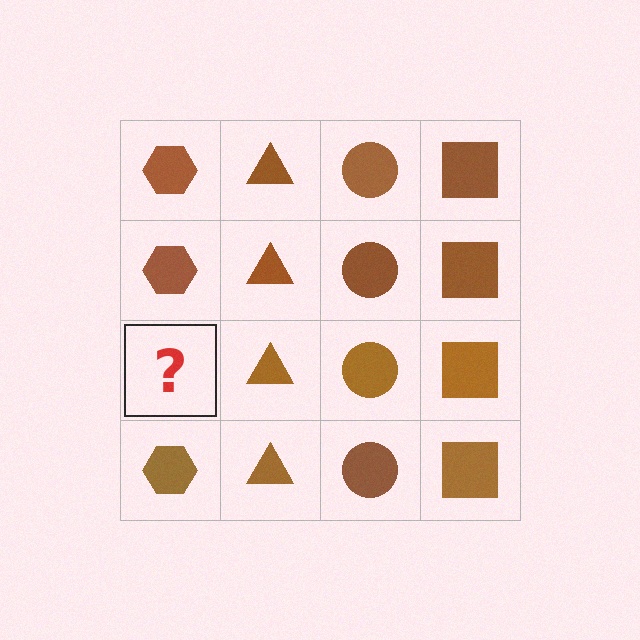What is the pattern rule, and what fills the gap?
The rule is that each column has a consistent shape. The gap should be filled with a brown hexagon.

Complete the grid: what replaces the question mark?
The question mark should be replaced with a brown hexagon.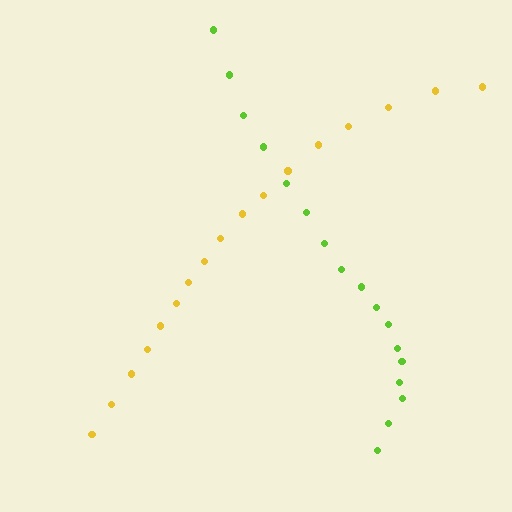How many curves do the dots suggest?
There are 2 distinct paths.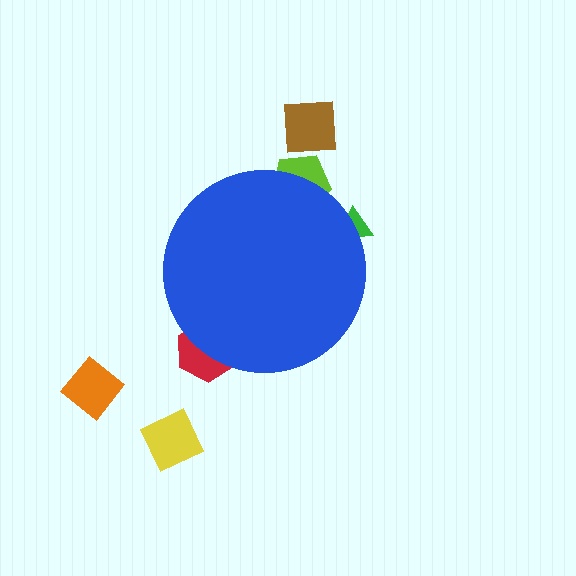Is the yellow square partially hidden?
No, the yellow square is fully visible.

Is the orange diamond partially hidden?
No, the orange diamond is fully visible.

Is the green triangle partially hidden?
Yes, the green triangle is partially hidden behind the blue circle.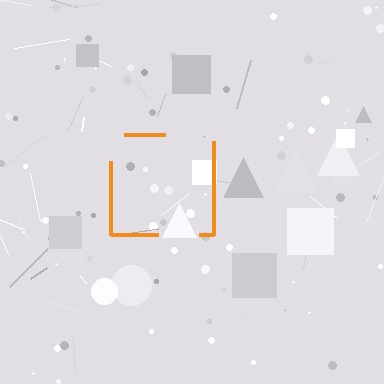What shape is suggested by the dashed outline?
The dashed outline suggests a square.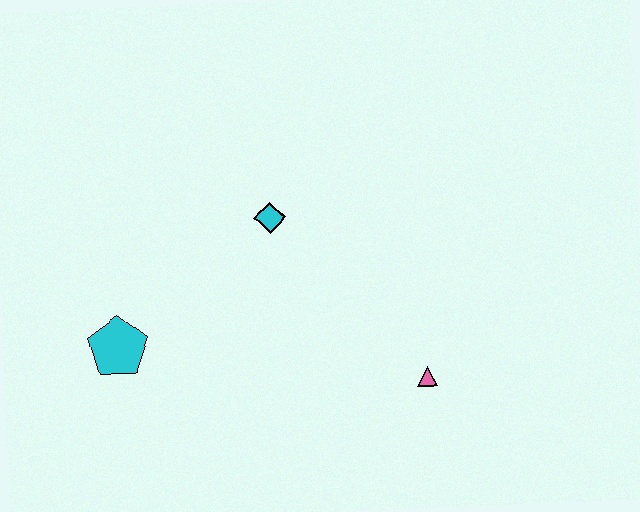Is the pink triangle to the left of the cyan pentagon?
No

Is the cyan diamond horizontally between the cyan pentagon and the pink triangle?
Yes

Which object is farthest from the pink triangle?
The cyan pentagon is farthest from the pink triangle.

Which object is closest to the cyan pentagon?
The cyan diamond is closest to the cyan pentagon.